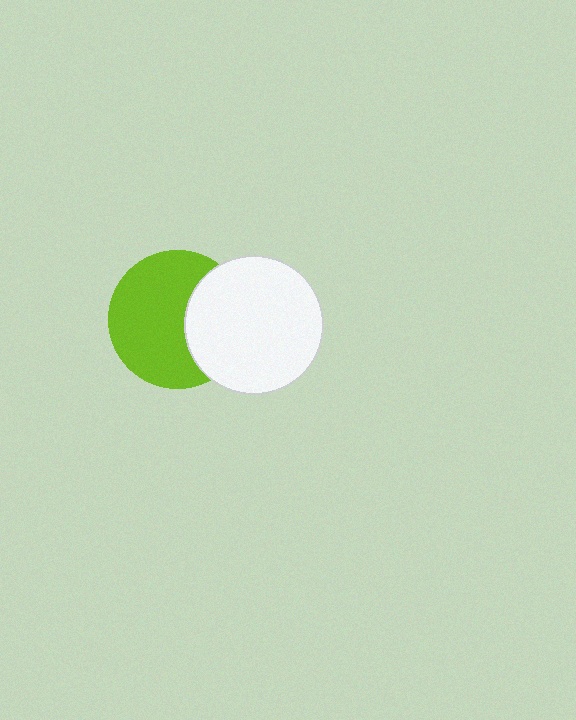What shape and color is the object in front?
The object in front is a white circle.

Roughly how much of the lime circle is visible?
Most of it is visible (roughly 66%).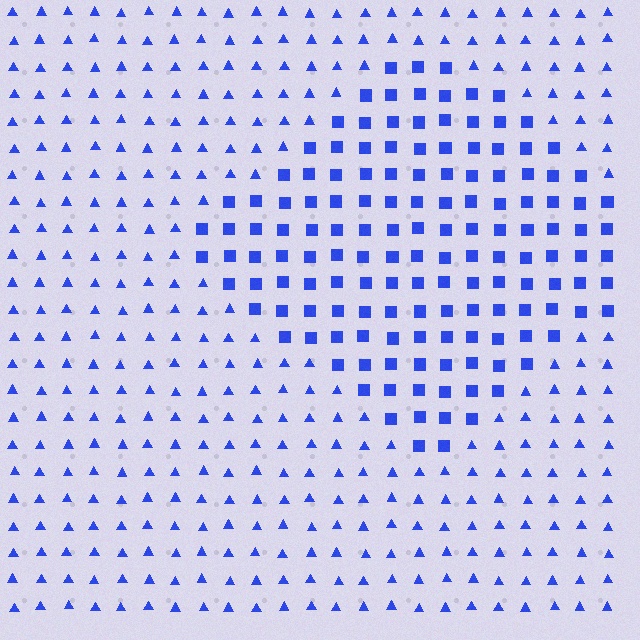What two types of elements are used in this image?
The image uses squares inside the diamond region and triangles outside it.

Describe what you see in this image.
The image is filled with small blue elements arranged in a uniform grid. A diamond-shaped region contains squares, while the surrounding area contains triangles. The boundary is defined purely by the change in element shape.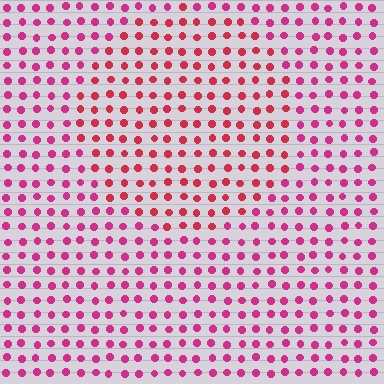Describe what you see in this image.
The image is filled with small magenta elements in a uniform arrangement. A circle-shaped region is visible where the elements are tinted to a slightly different hue, forming a subtle color boundary.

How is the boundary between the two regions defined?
The boundary is defined purely by a slight shift in hue (about 24 degrees). Spacing, size, and orientation are identical on both sides.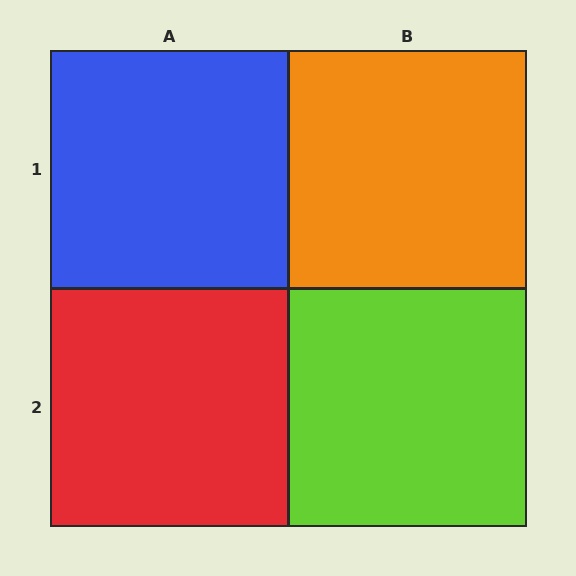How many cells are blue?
1 cell is blue.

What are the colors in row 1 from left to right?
Blue, orange.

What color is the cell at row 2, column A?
Red.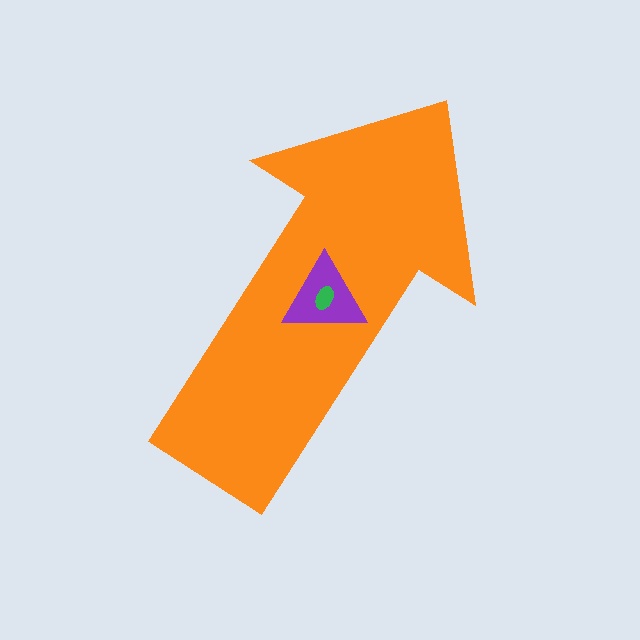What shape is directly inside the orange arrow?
The purple triangle.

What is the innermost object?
The green ellipse.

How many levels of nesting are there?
3.